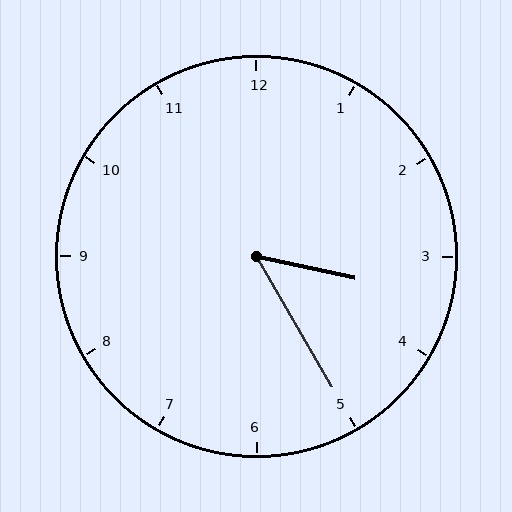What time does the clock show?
3:25.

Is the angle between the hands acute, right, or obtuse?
It is acute.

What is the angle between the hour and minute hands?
Approximately 48 degrees.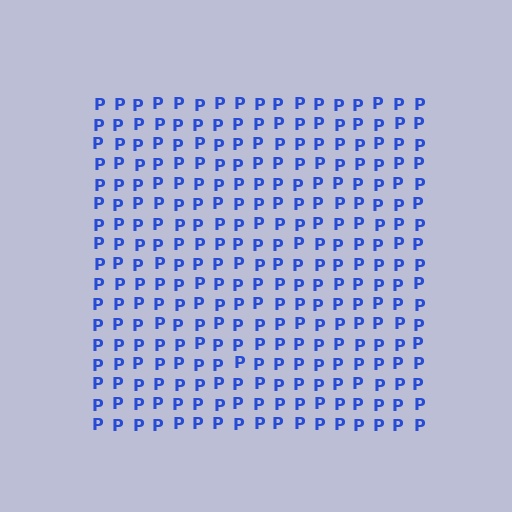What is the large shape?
The large shape is a square.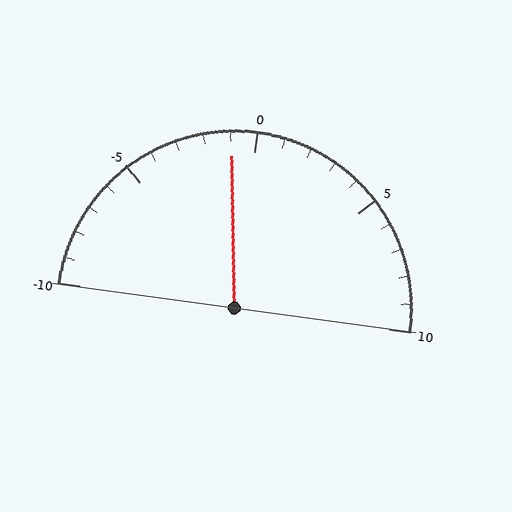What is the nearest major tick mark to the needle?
The nearest major tick mark is 0.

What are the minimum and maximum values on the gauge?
The gauge ranges from -10 to 10.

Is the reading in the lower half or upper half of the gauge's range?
The reading is in the lower half of the range (-10 to 10).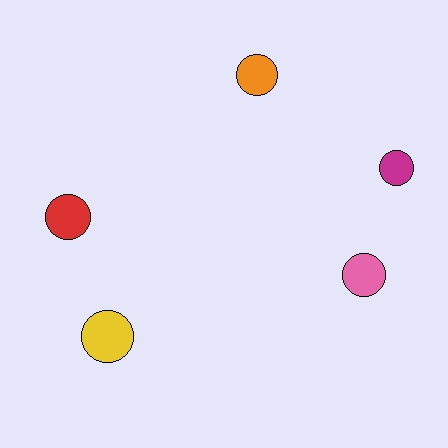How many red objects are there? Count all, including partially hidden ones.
There is 1 red object.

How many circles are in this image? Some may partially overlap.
There are 5 circles.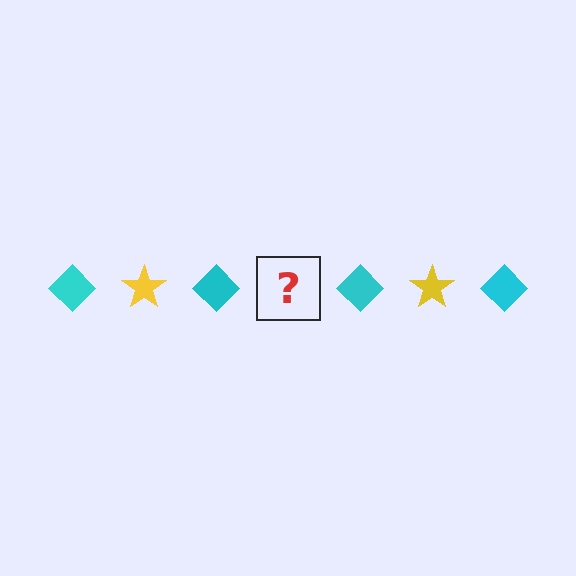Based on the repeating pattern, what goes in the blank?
The blank should be a yellow star.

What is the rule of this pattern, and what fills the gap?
The rule is that the pattern alternates between cyan diamond and yellow star. The gap should be filled with a yellow star.